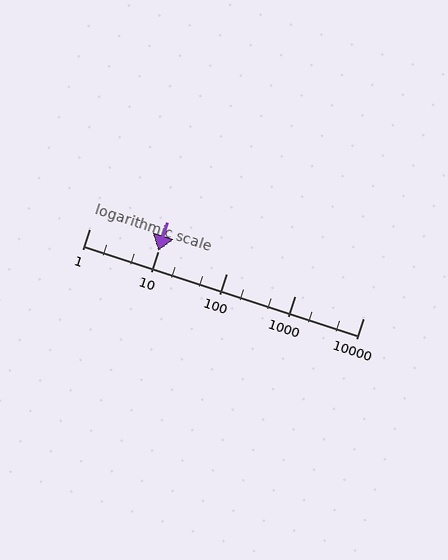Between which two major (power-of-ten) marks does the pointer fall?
The pointer is between 10 and 100.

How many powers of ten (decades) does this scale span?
The scale spans 4 decades, from 1 to 10000.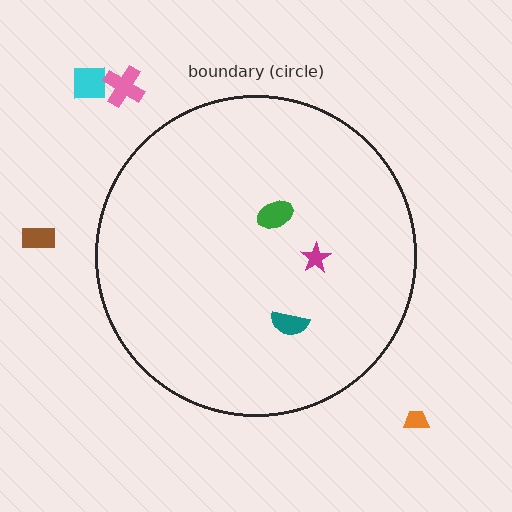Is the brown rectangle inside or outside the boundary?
Outside.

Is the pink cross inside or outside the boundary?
Outside.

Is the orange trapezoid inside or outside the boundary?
Outside.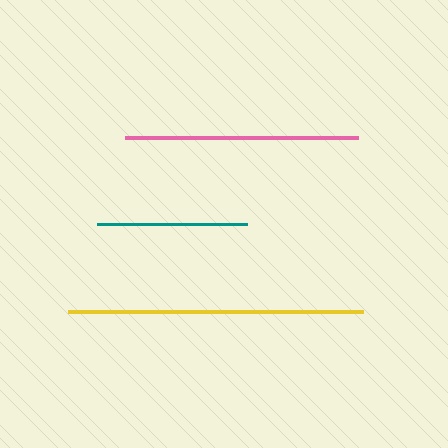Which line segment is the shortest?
The teal line is the shortest at approximately 150 pixels.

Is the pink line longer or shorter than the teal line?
The pink line is longer than the teal line.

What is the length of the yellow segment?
The yellow segment is approximately 295 pixels long.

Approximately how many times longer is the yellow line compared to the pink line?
The yellow line is approximately 1.3 times the length of the pink line.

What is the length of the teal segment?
The teal segment is approximately 150 pixels long.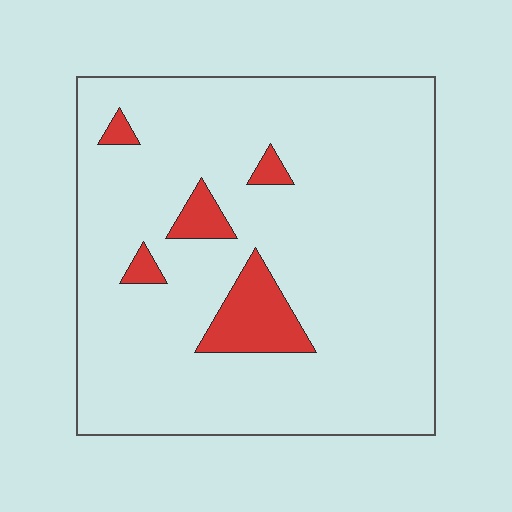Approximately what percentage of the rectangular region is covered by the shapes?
Approximately 10%.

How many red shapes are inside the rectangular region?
5.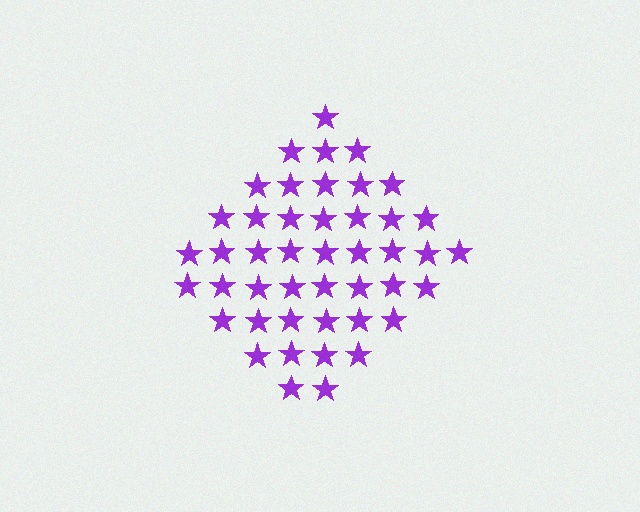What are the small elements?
The small elements are stars.